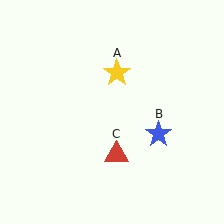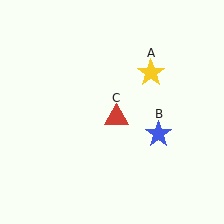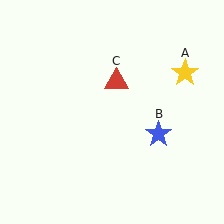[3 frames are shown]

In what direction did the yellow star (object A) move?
The yellow star (object A) moved right.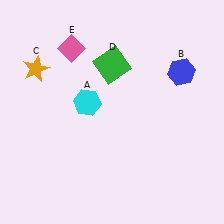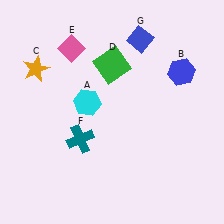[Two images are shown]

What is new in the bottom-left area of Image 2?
A teal cross (F) was added in the bottom-left area of Image 2.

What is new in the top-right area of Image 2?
A blue diamond (G) was added in the top-right area of Image 2.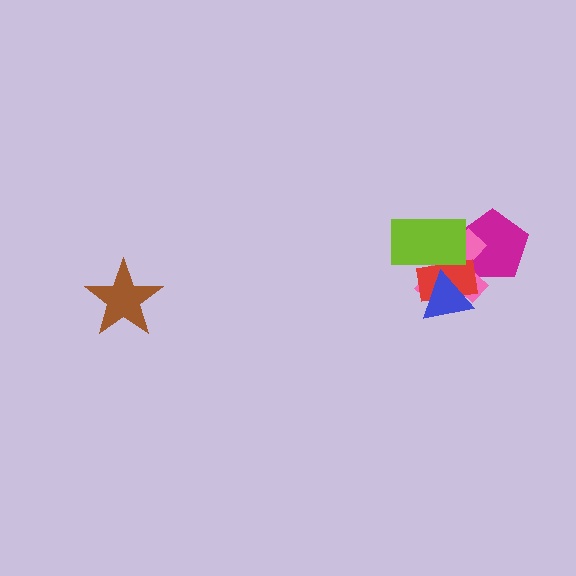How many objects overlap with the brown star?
0 objects overlap with the brown star.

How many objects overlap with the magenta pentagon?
3 objects overlap with the magenta pentagon.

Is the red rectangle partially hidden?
Yes, it is partially covered by another shape.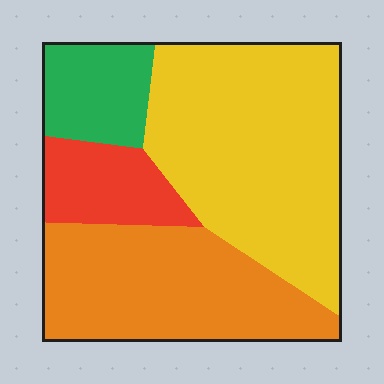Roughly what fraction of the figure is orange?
Orange takes up about one third (1/3) of the figure.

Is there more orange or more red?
Orange.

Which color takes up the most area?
Yellow, at roughly 45%.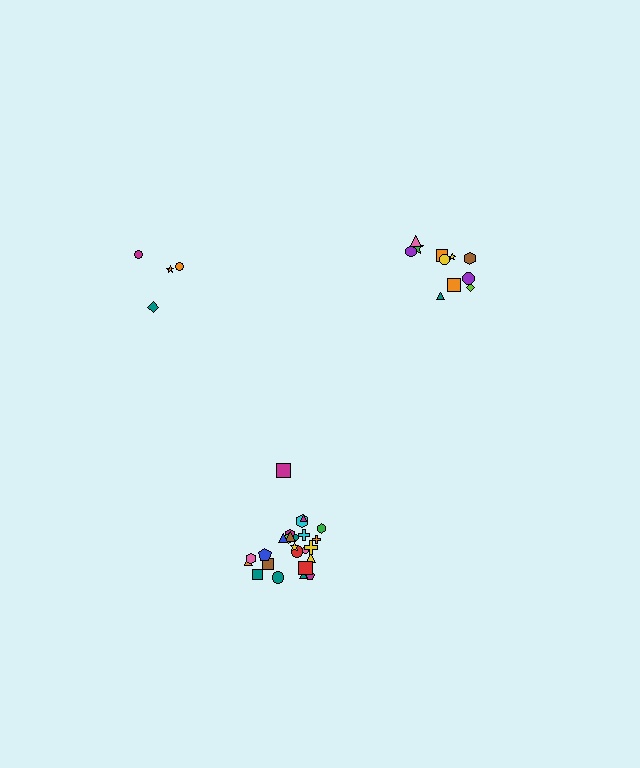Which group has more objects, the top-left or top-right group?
The top-right group.